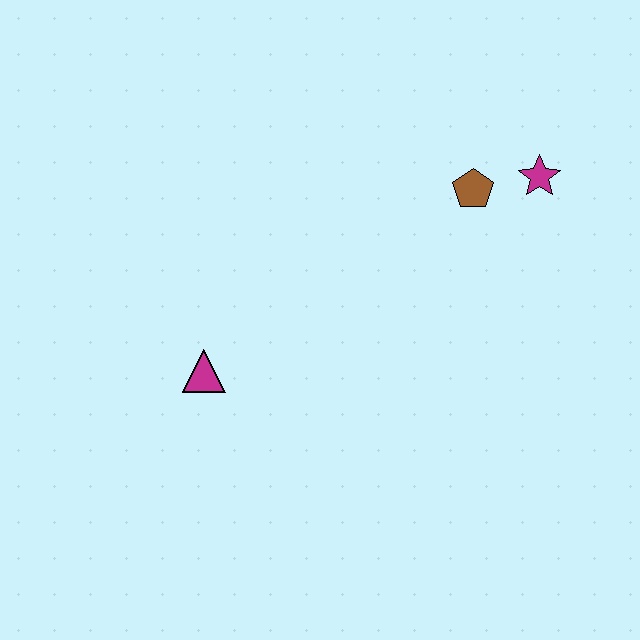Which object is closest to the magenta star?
The brown pentagon is closest to the magenta star.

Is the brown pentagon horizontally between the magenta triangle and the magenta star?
Yes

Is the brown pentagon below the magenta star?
Yes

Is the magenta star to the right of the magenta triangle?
Yes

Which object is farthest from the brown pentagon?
The magenta triangle is farthest from the brown pentagon.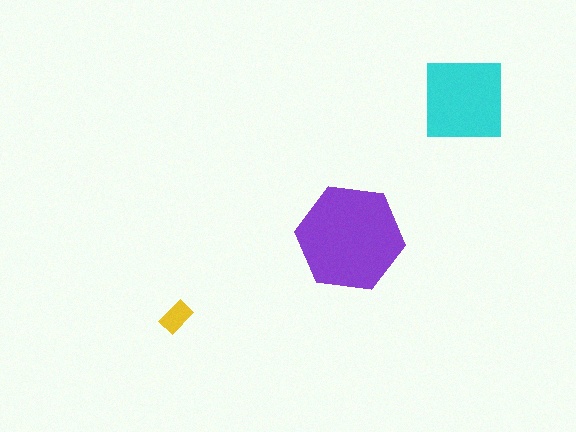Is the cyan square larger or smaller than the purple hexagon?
Smaller.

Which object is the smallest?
The yellow rectangle.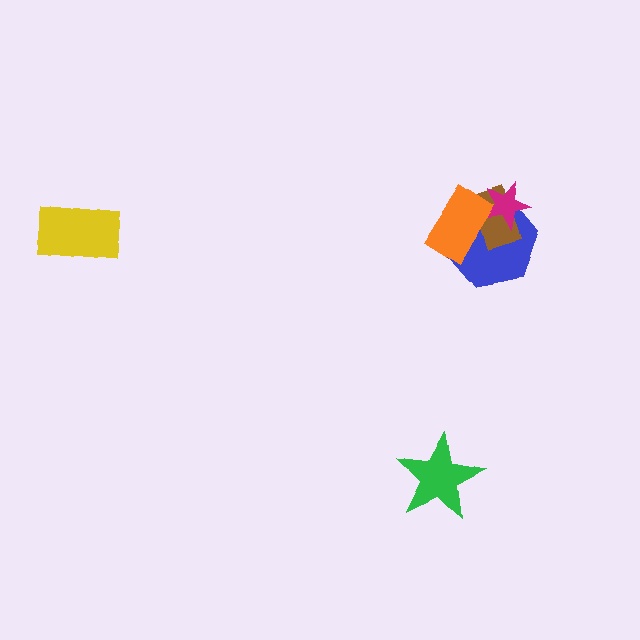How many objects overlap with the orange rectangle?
3 objects overlap with the orange rectangle.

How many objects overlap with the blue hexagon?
3 objects overlap with the blue hexagon.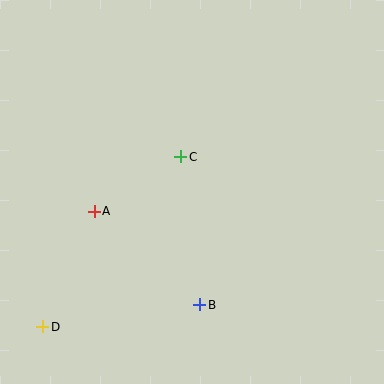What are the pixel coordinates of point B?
Point B is at (200, 305).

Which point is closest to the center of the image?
Point C at (181, 157) is closest to the center.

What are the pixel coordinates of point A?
Point A is at (94, 211).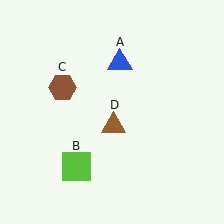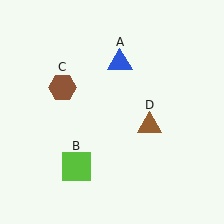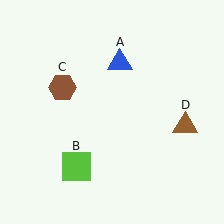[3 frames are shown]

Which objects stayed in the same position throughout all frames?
Blue triangle (object A) and lime square (object B) and brown hexagon (object C) remained stationary.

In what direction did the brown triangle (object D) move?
The brown triangle (object D) moved right.